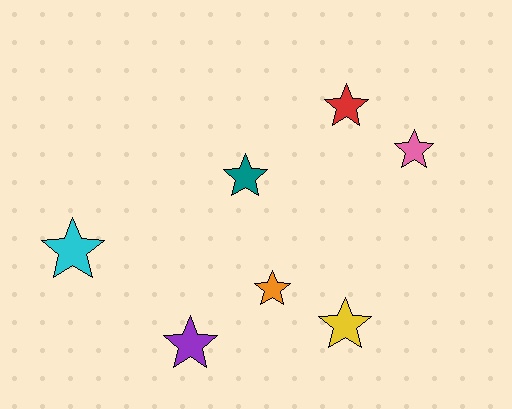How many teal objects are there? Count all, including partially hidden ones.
There is 1 teal object.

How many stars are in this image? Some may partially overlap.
There are 7 stars.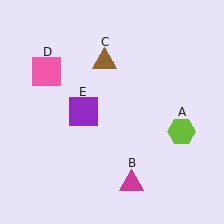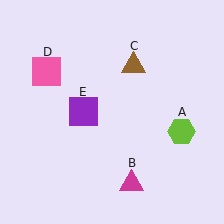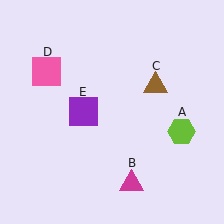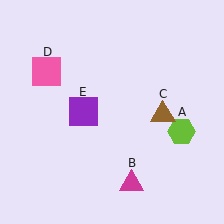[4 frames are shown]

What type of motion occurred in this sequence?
The brown triangle (object C) rotated clockwise around the center of the scene.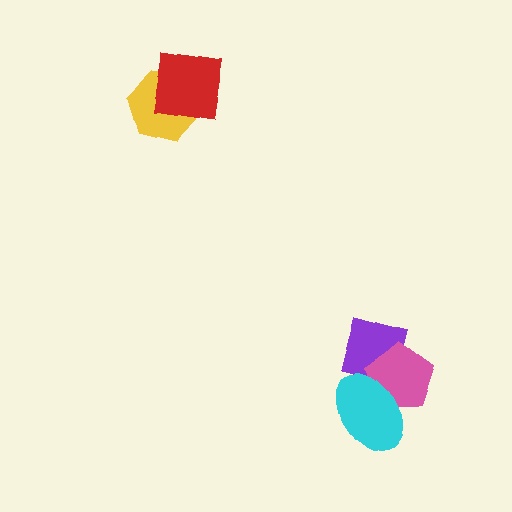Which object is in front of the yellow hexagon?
The red square is in front of the yellow hexagon.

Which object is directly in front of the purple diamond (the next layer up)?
The pink pentagon is directly in front of the purple diamond.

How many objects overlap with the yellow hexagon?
1 object overlaps with the yellow hexagon.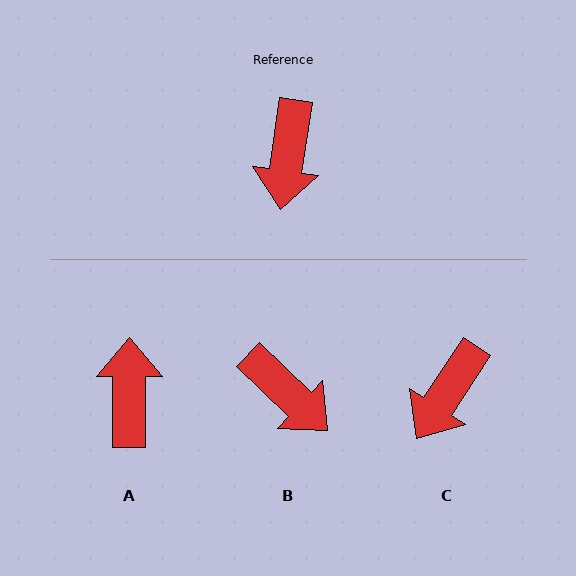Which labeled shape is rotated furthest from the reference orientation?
A, about 172 degrees away.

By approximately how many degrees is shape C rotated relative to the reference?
Approximately 25 degrees clockwise.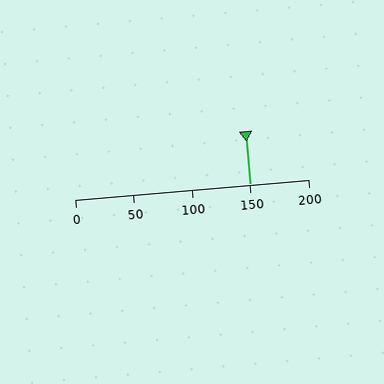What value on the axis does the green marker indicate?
The marker indicates approximately 150.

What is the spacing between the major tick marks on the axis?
The major ticks are spaced 50 apart.